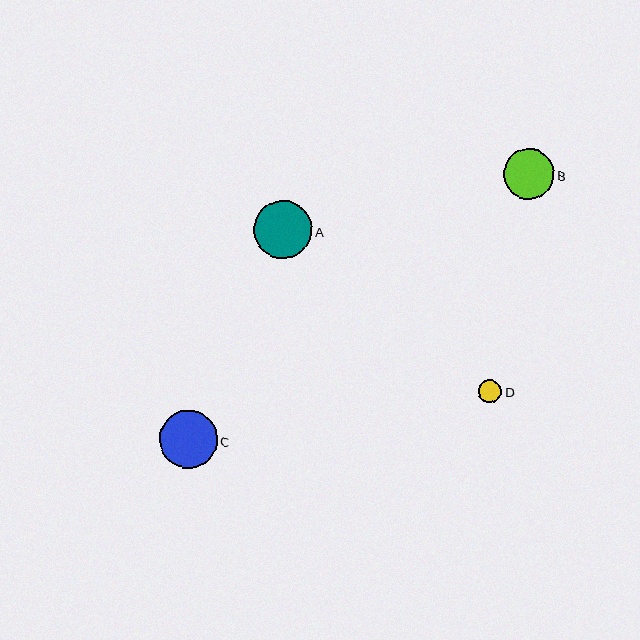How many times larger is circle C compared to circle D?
Circle C is approximately 2.5 times the size of circle D.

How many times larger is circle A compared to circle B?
Circle A is approximately 1.1 times the size of circle B.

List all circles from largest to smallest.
From largest to smallest: C, A, B, D.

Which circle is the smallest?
Circle D is the smallest with a size of approximately 23 pixels.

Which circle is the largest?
Circle C is the largest with a size of approximately 58 pixels.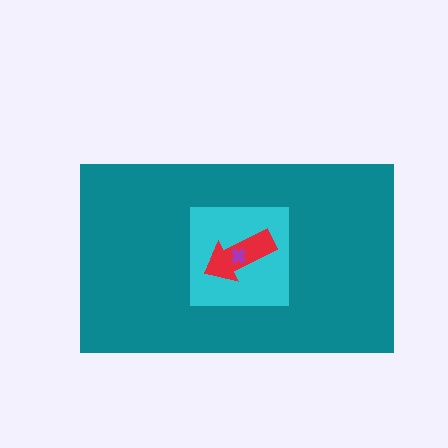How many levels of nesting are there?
4.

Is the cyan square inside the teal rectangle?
Yes.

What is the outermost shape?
The teal rectangle.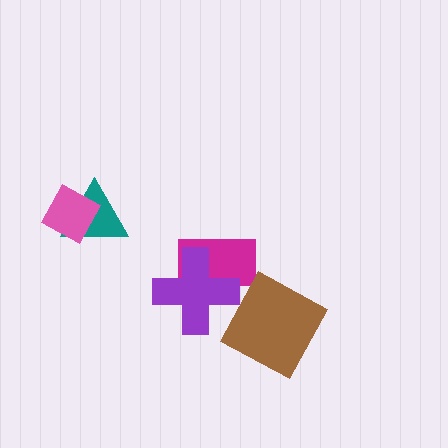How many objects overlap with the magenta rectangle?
1 object overlaps with the magenta rectangle.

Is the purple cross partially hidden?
No, no other shape covers it.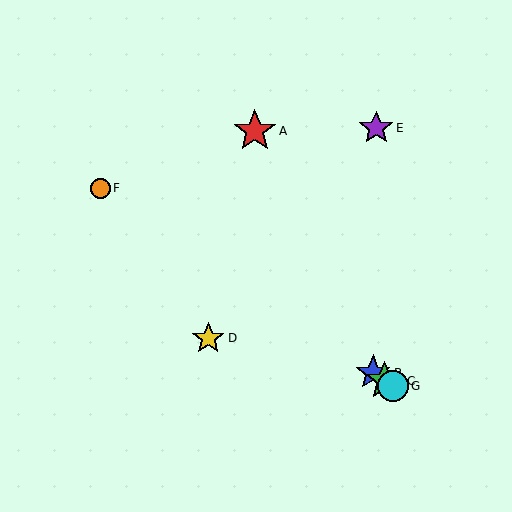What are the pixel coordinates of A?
Object A is at (255, 131).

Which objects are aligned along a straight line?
Objects B, C, F, G are aligned along a straight line.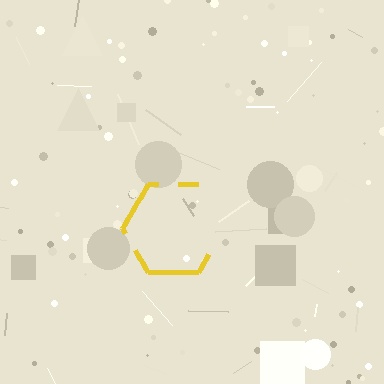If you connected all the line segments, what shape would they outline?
They would outline a hexagon.